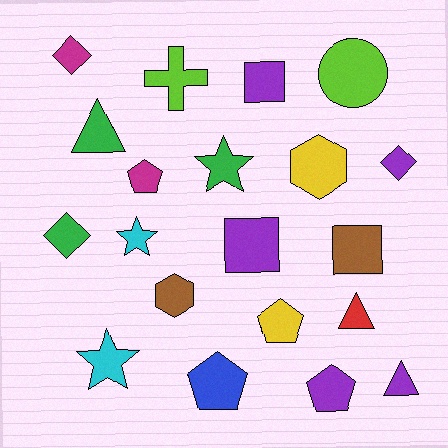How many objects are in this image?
There are 20 objects.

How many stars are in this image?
There are 3 stars.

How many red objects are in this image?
There is 1 red object.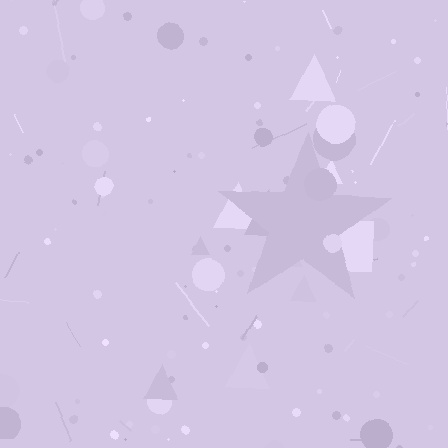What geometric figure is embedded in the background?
A star is embedded in the background.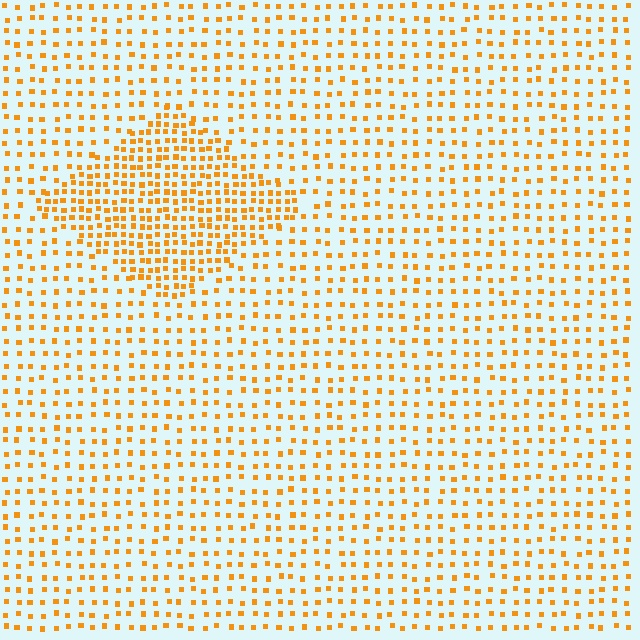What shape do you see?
I see a diamond.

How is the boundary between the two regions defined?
The boundary is defined by a change in element density (approximately 2.1x ratio). All elements are the same color, size, and shape.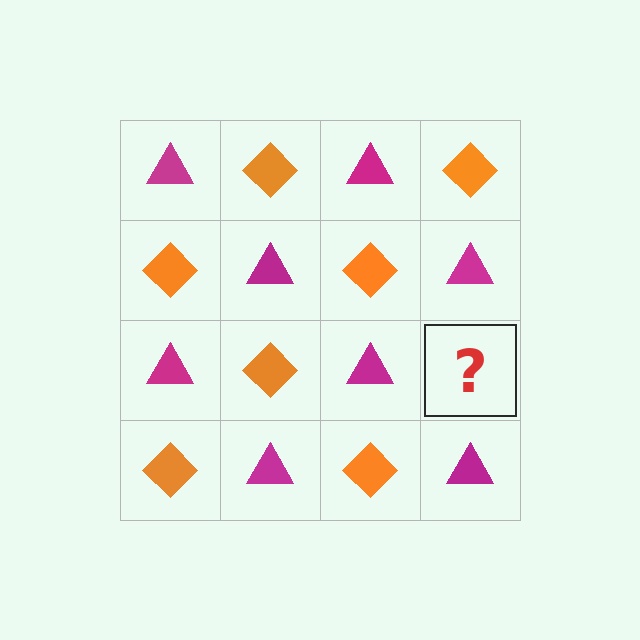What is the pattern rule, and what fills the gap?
The rule is that it alternates magenta triangle and orange diamond in a checkerboard pattern. The gap should be filled with an orange diamond.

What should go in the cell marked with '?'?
The missing cell should contain an orange diamond.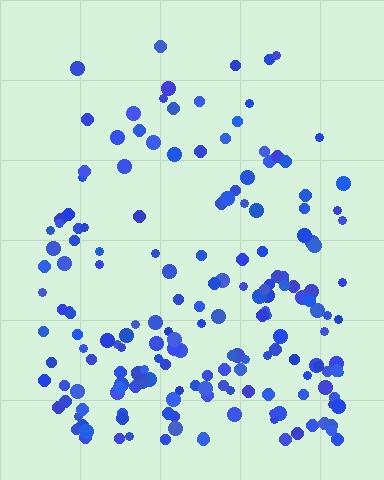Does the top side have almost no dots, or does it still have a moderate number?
Still a moderate number, just noticeably fewer than the bottom.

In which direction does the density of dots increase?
From top to bottom, with the bottom side densest.